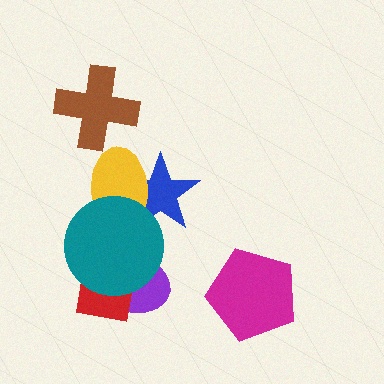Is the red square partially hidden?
Yes, it is partially covered by another shape.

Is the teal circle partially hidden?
No, no other shape covers it.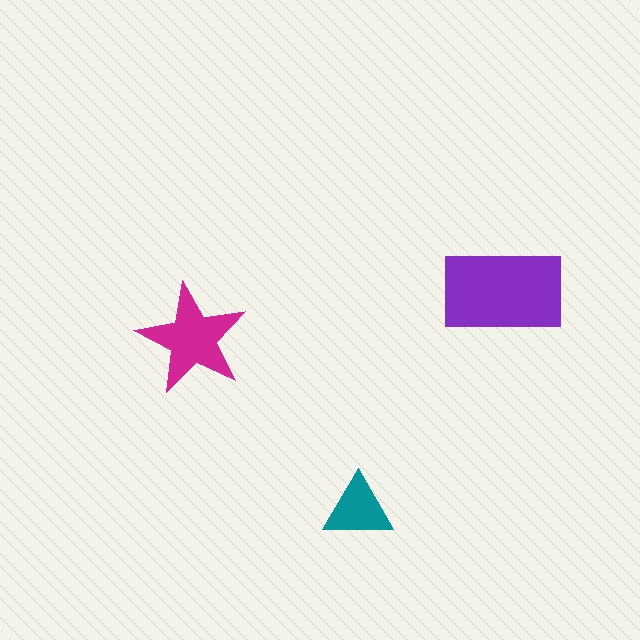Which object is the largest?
The purple rectangle.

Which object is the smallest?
The teal triangle.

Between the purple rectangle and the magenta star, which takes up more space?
The purple rectangle.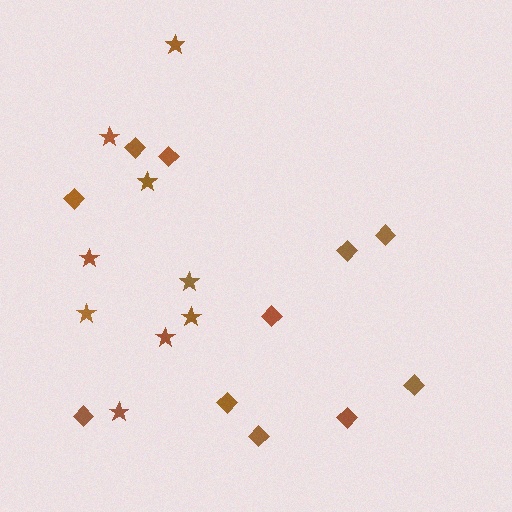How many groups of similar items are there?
There are 2 groups: one group of stars (9) and one group of diamonds (11).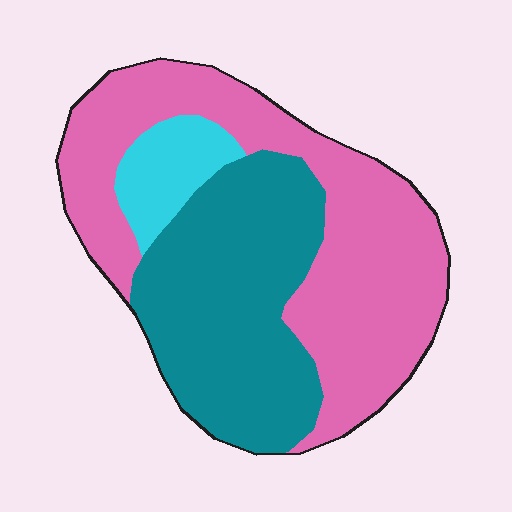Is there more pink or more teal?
Pink.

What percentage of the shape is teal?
Teal takes up about two fifths (2/5) of the shape.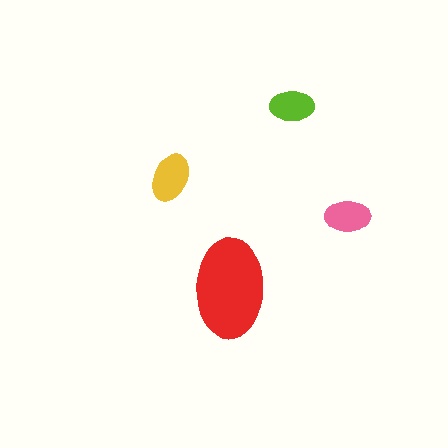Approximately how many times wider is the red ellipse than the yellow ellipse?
About 2 times wider.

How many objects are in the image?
There are 4 objects in the image.